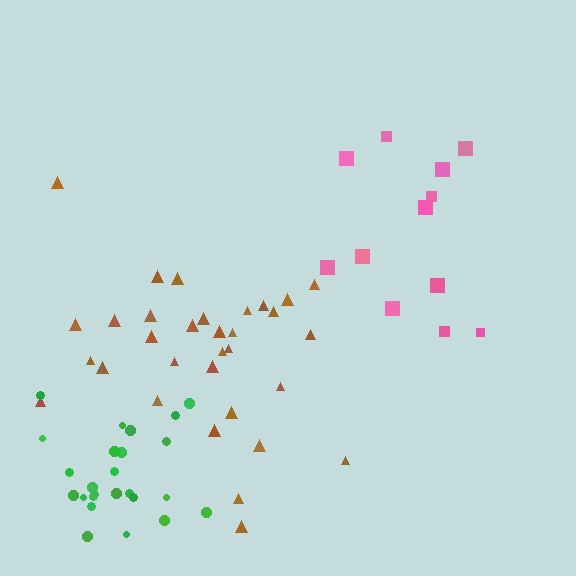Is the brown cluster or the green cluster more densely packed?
Green.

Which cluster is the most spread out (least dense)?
Pink.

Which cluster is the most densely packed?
Green.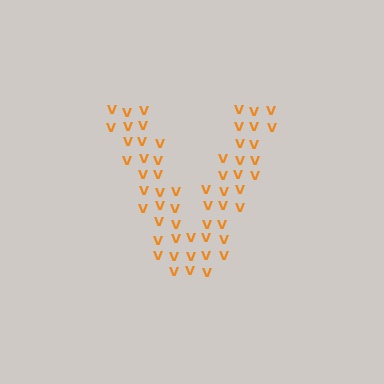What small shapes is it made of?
It is made of small letter V's.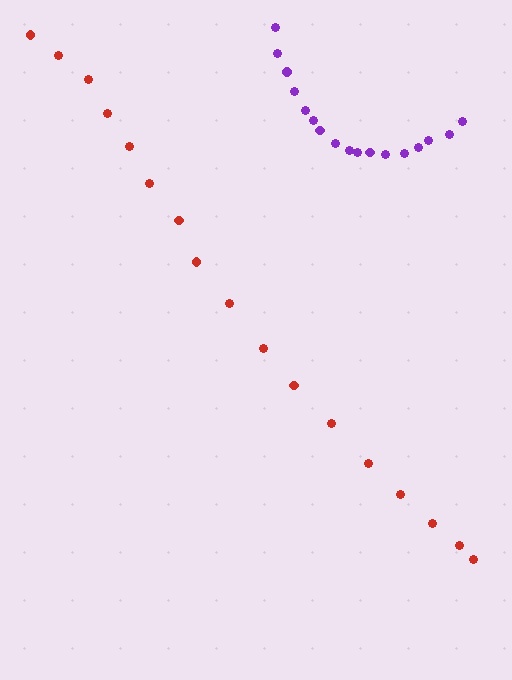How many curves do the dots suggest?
There are 2 distinct paths.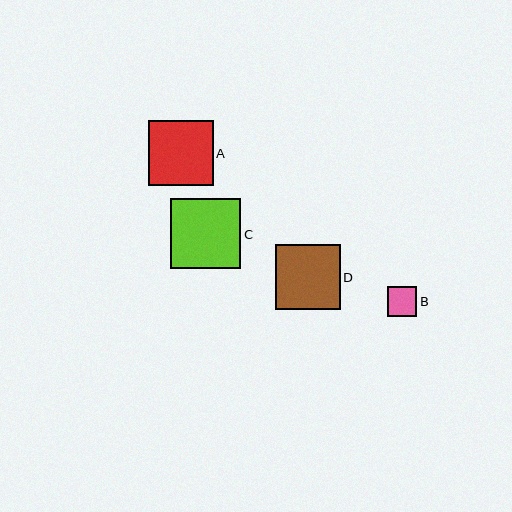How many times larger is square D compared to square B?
Square D is approximately 2.2 times the size of square B.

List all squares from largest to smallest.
From largest to smallest: C, A, D, B.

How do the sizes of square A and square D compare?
Square A and square D are approximately the same size.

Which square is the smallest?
Square B is the smallest with a size of approximately 30 pixels.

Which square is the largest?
Square C is the largest with a size of approximately 70 pixels.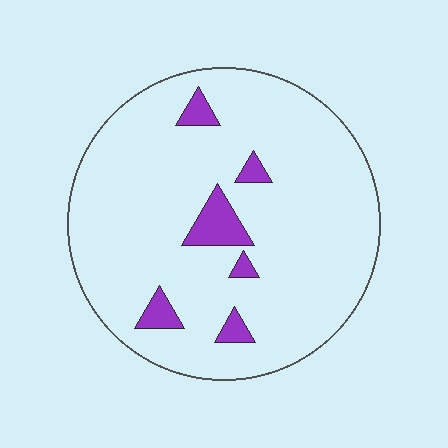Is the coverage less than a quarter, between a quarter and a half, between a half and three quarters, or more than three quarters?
Less than a quarter.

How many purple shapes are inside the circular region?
6.